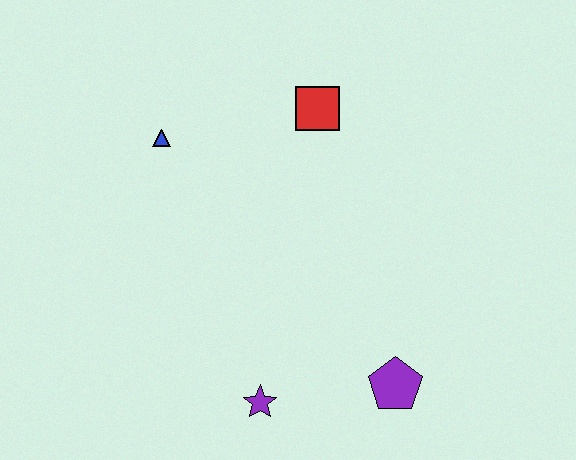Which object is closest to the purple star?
The purple pentagon is closest to the purple star.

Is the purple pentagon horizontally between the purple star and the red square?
No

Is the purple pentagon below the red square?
Yes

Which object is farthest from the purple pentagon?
The blue triangle is farthest from the purple pentagon.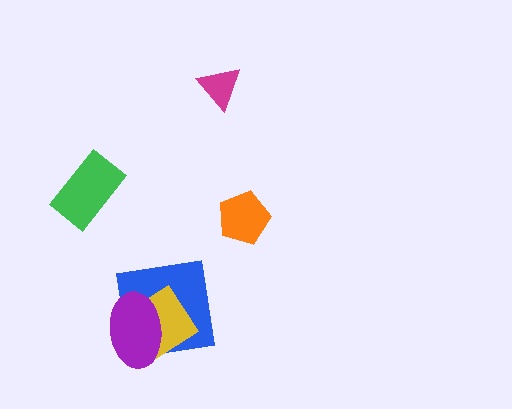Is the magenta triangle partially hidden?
No, no other shape covers it.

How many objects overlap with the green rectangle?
0 objects overlap with the green rectangle.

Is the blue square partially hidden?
Yes, it is partially covered by another shape.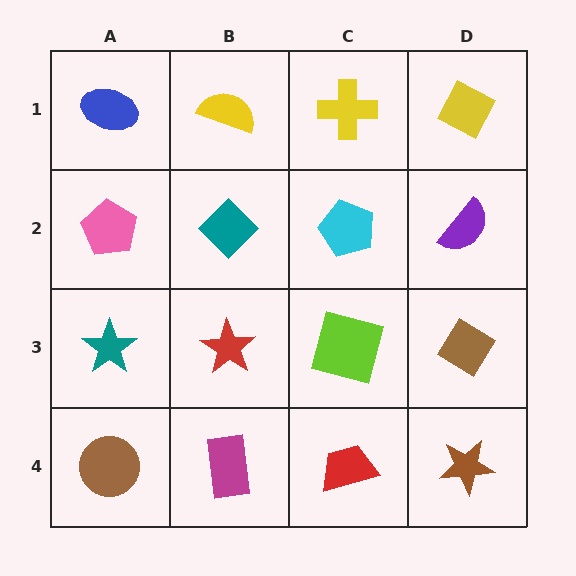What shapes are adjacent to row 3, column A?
A pink pentagon (row 2, column A), a brown circle (row 4, column A), a red star (row 3, column B).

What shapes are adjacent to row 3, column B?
A teal diamond (row 2, column B), a magenta rectangle (row 4, column B), a teal star (row 3, column A), a lime square (row 3, column C).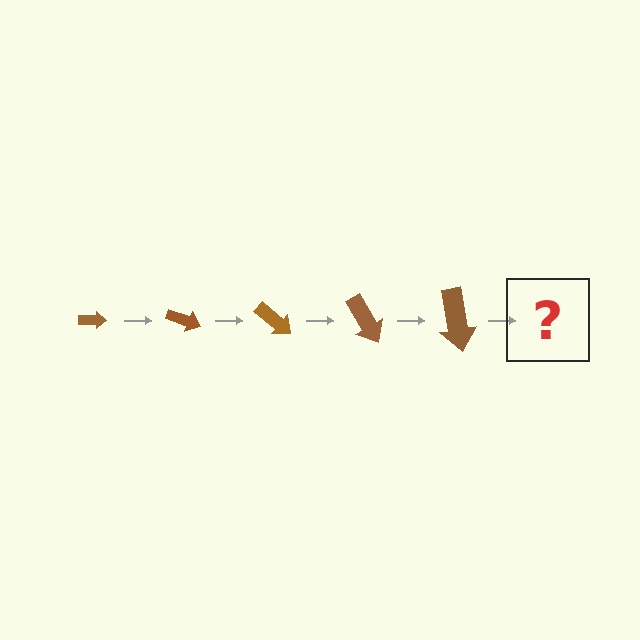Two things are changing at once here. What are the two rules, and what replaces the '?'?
The two rules are that the arrow grows larger each step and it rotates 20 degrees each step. The '?' should be an arrow, larger than the previous one and rotated 100 degrees from the start.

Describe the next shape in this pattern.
It should be an arrow, larger than the previous one and rotated 100 degrees from the start.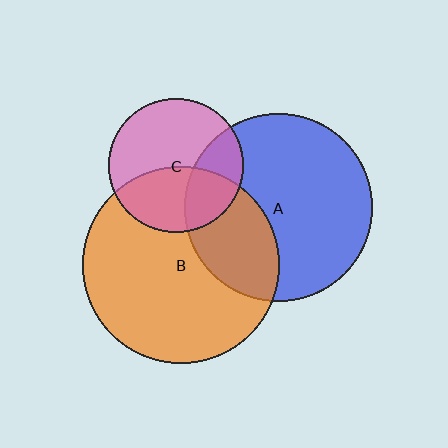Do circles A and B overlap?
Yes.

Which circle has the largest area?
Circle B (orange).